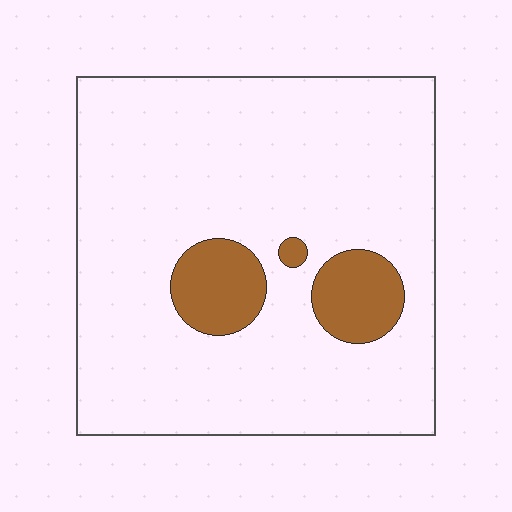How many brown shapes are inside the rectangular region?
3.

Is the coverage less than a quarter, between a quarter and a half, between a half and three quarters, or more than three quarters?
Less than a quarter.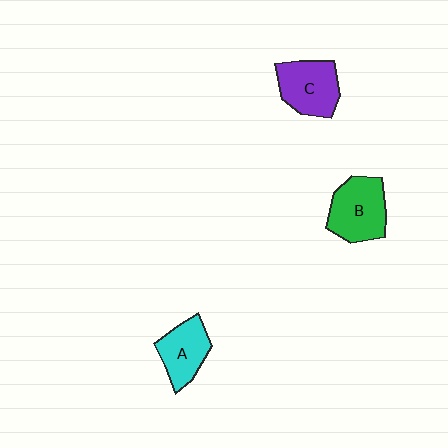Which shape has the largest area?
Shape B (green).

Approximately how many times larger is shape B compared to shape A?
Approximately 1.3 times.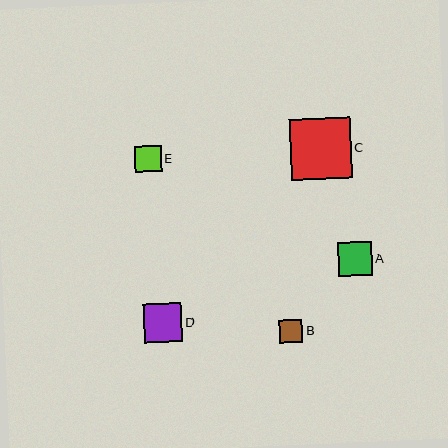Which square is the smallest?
Square B is the smallest with a size of approximately 23 pixels.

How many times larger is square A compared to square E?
Square A is approximately 1.3 times the size of square E.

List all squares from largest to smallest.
From largest to smallest: C, D, A, E, B.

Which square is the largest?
Square C is the largest with a size of approximately 60 pixels.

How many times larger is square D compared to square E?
Square D is approximately 1.5 times the size of square E.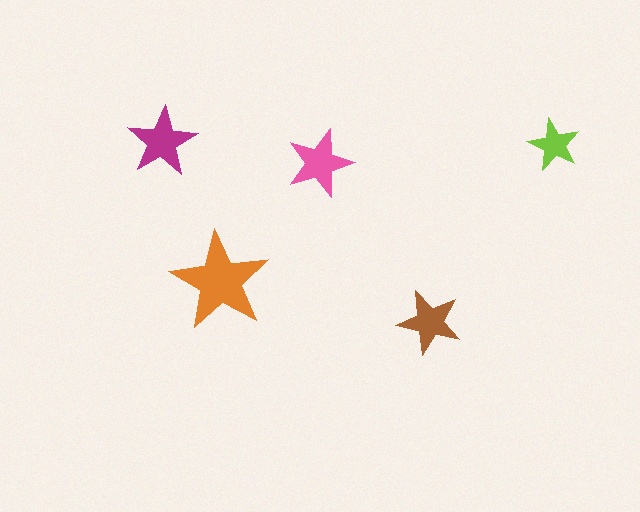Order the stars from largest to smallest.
the orange one, the magenta one, the pink one, the brown one, the lime one.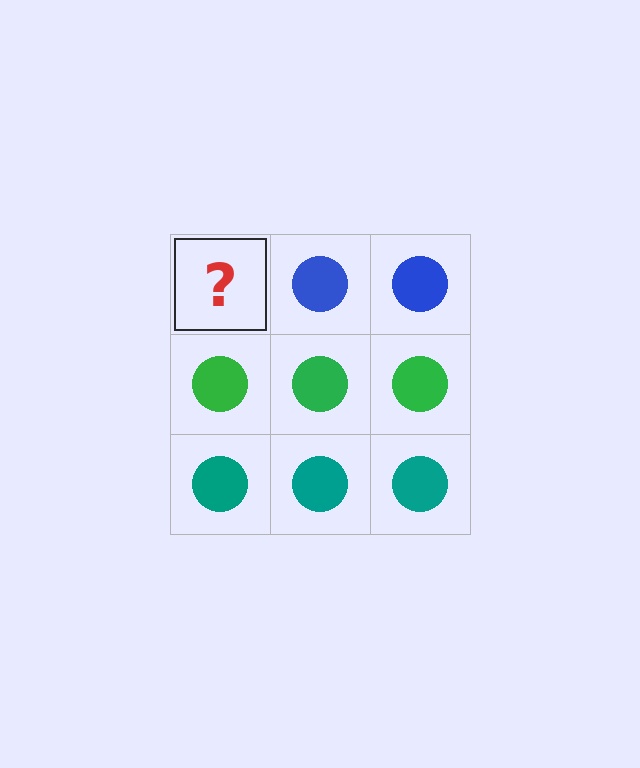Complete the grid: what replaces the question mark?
The question mark should be replaced with a blue circle.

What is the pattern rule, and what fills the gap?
The rule is that each row has a consistent color. The gap should be filled with a blue circle.